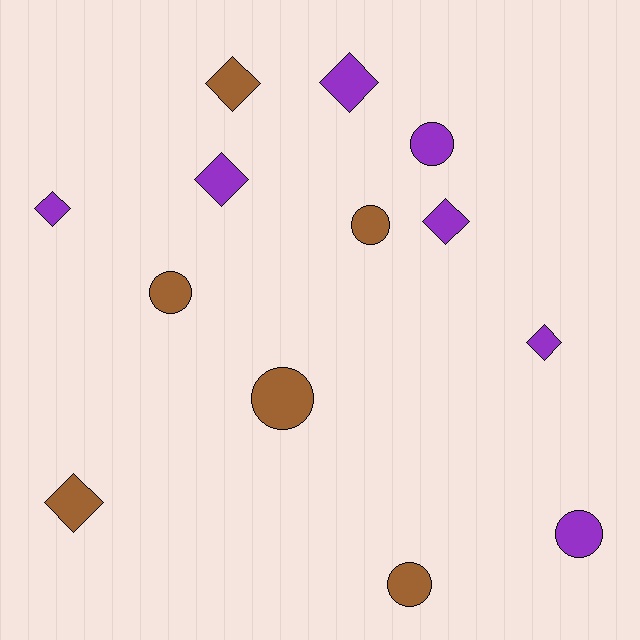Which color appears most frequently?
Purple, with 7 objects.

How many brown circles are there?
There are 4 brown circles.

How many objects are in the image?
There are 13 objects.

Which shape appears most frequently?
Diamond, with 7 objects.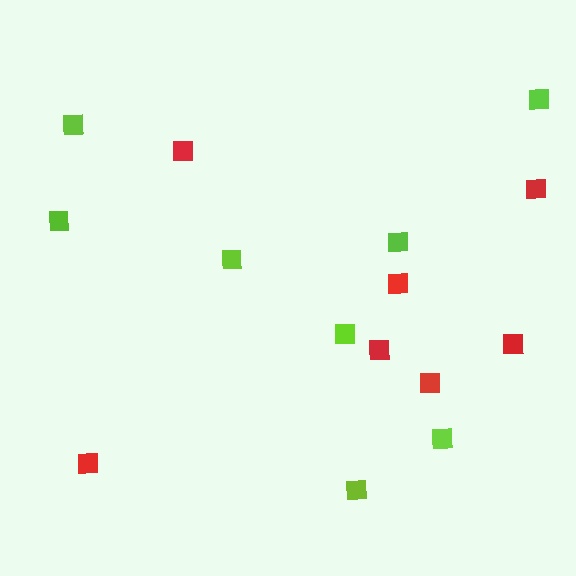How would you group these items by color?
There are 2 groups: one group of lime squares (8) and one group of red squares (7).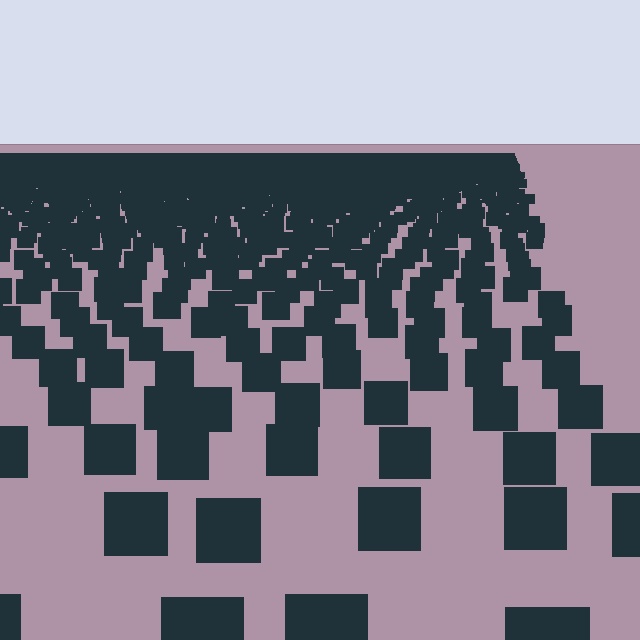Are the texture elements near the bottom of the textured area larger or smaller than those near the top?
Larger. Near the bottom, elements are closer to the viewer and appear at a bigger on-screen size.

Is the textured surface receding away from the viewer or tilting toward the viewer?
The surface is receding away from the viewer. Texture elements get smaller and denser toward the top.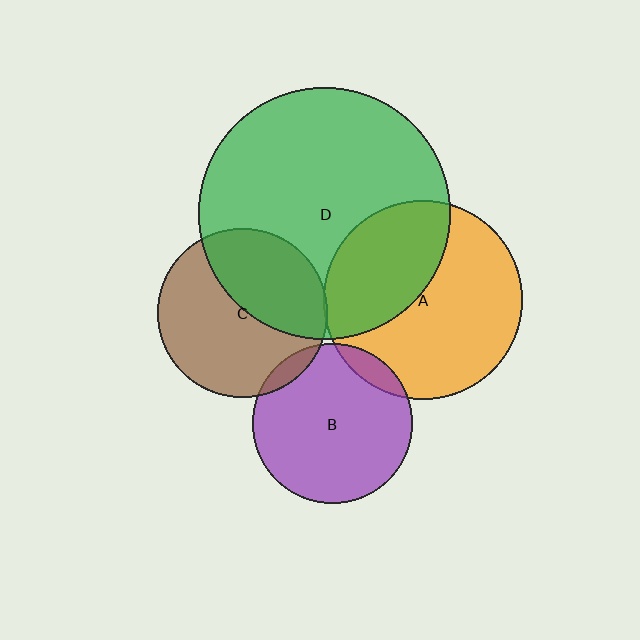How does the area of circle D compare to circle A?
Approximately 1.6 times.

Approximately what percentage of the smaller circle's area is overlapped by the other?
Approximately 10%.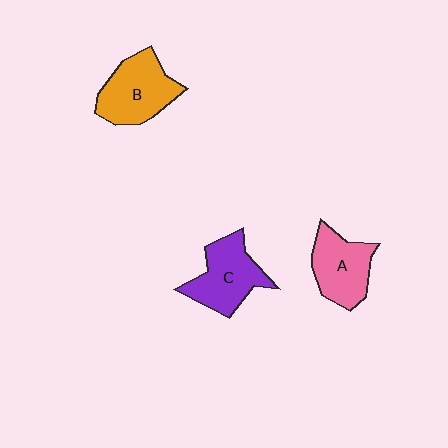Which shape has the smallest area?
Shape A (pink).